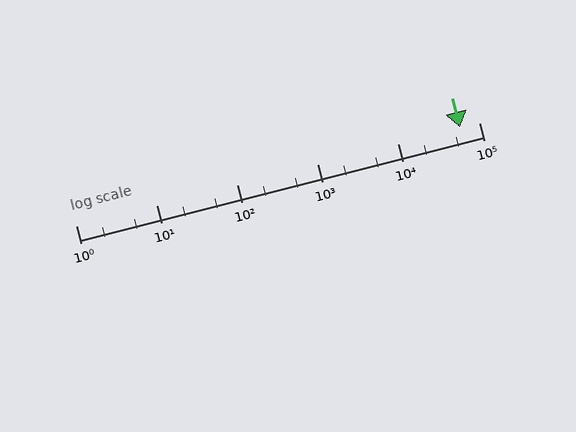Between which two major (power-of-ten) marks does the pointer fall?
The pointer is between 10000 and 100000.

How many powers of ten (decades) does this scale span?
The scale spans 5 decades, from 1 to 100000.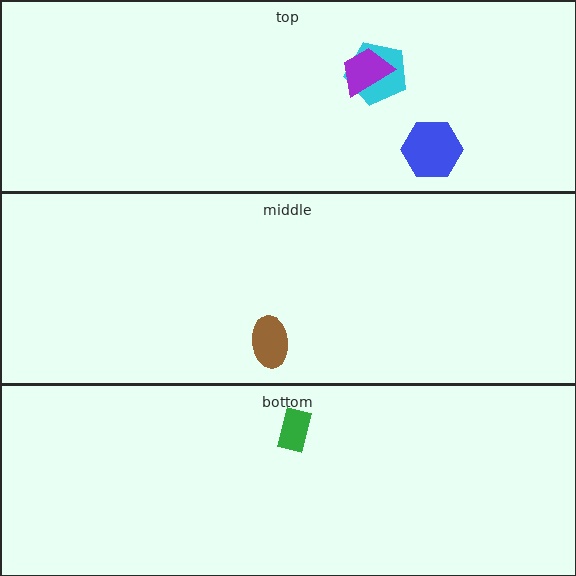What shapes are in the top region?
The cyan pentagon, the purple trapezoid, the blue hexagon.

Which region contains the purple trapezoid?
The top region.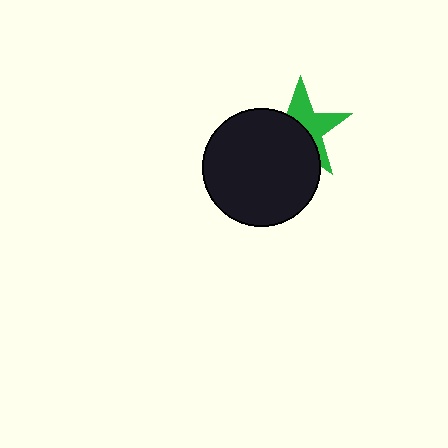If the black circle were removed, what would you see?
You would see the complete green star.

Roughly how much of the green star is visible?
About half of it is visible (roughly 47%).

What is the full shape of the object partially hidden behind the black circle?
The partially hidden object is a green star.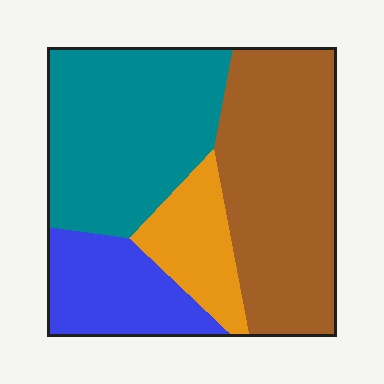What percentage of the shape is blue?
Blue covers 16% of the shape.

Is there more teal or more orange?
Teal.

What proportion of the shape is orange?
Orange takes up less than a quarter of the shape.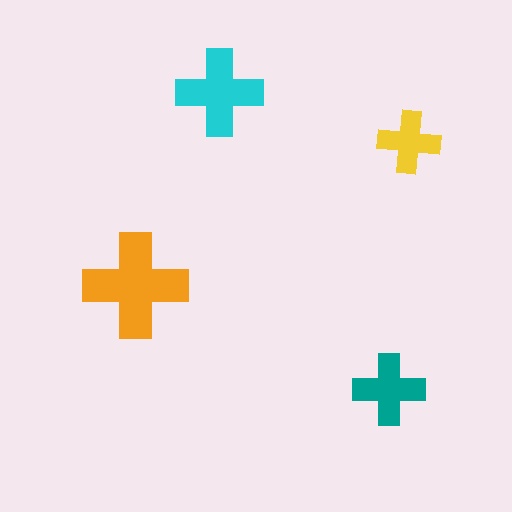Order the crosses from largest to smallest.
the orange one, the cyan one, the teal one, the yellow one.